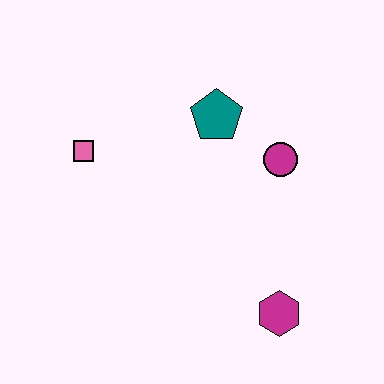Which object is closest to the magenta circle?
The teal pentagon is closest to the magenta circle.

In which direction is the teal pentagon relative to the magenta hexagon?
The teal pentagon is above the magenta hexagon.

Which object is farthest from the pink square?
The magenta hexagon is farthest from the pink square.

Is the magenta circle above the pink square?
No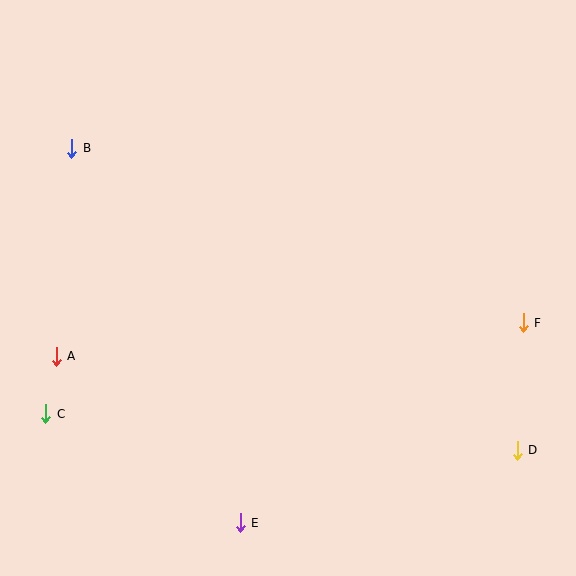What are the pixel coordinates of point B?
Point B is at (72, 148).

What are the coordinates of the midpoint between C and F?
The midpoint between C and F is at (284, 368).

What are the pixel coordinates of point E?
Point E is at (240, 523).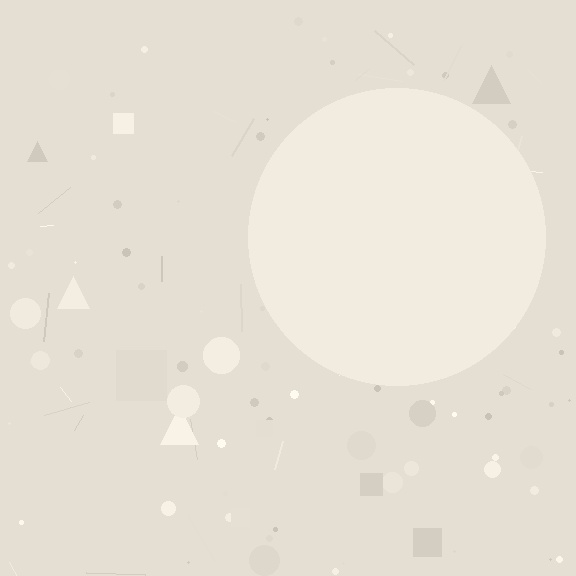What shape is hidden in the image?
A circle is hidden in the image.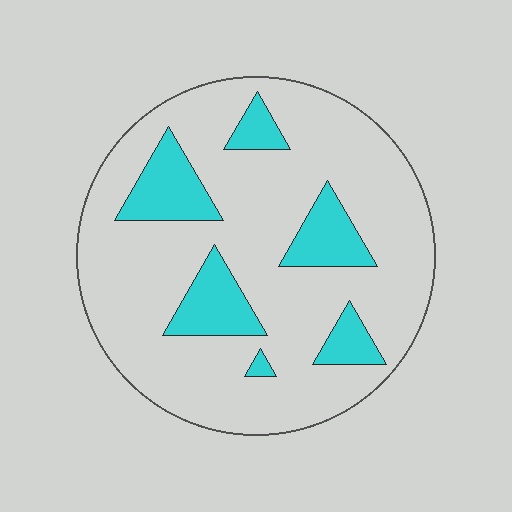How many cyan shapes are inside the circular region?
6.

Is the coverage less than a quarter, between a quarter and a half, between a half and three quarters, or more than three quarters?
Less than a quarter.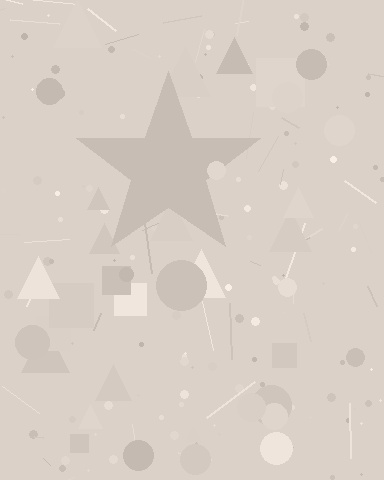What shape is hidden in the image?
A star is hidden in the image.